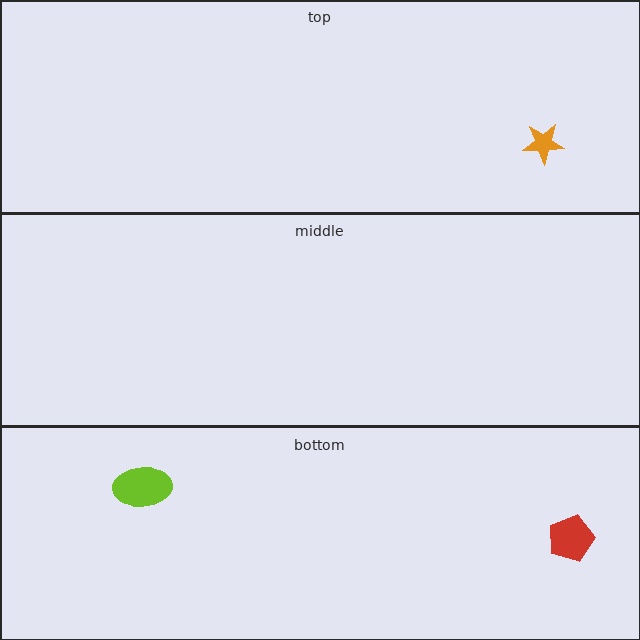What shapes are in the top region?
The orange star.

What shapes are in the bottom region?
The red pentagon, the lime ellipse.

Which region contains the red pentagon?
The bottom region.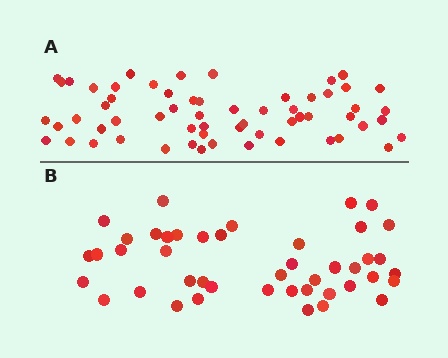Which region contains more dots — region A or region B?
Region A (the top region) has more dots.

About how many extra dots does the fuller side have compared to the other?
Region A has approximately 15 more dots than region B.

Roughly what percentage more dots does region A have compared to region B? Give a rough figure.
About 35% more.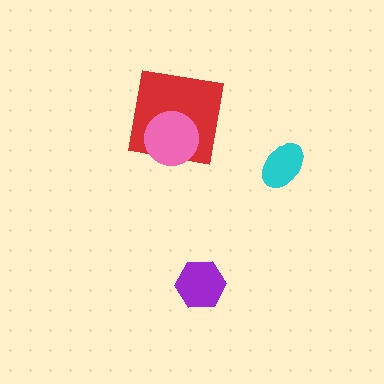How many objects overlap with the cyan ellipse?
0 objects overlap with the cyan ellipse.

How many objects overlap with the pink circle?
1 object overlaps with the pink circle.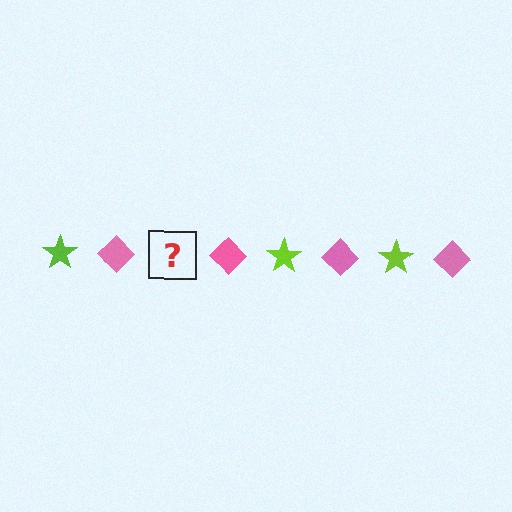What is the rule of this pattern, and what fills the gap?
The rule is that the pattern alternates between lime star and pink diamond. The gap should be filled with a lime star.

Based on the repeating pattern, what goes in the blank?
The blank should be a lime star.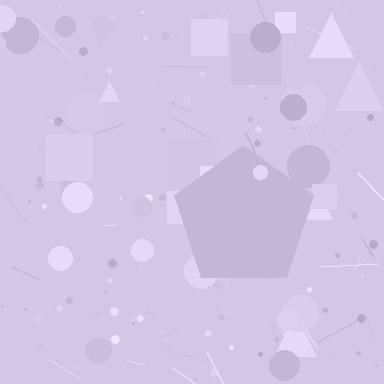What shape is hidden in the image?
A pentagon is hidden in the image.